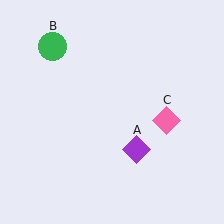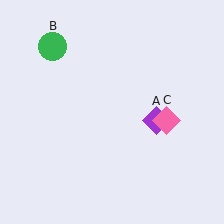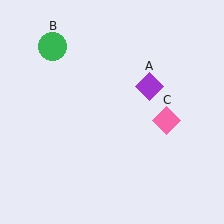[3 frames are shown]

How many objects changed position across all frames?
1 object changed position: purple diamond (object A).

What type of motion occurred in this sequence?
The purple diamond (object A) rotated counterclockwise around the center of the scene.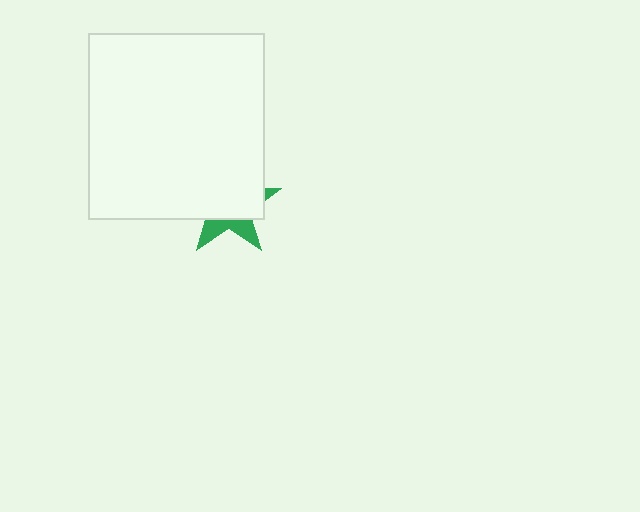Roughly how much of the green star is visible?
A small part of it is visible (roughly 31%).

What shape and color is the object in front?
The object in front is a white rectangle.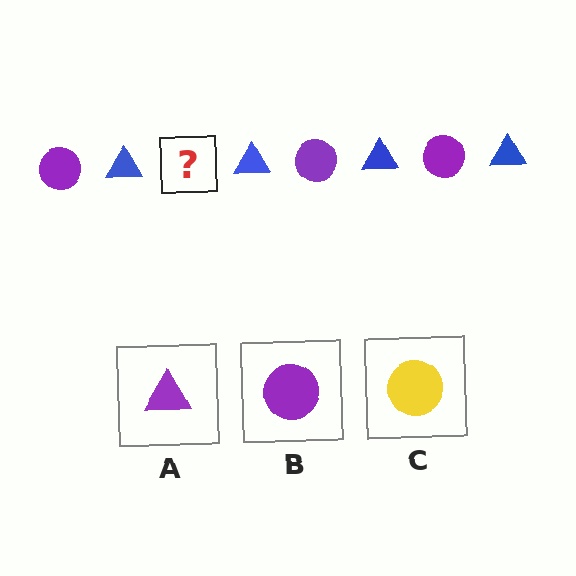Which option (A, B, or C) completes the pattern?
B.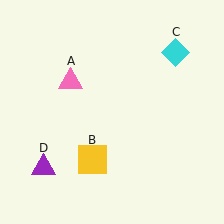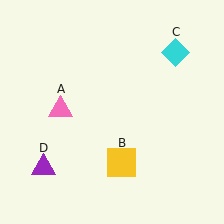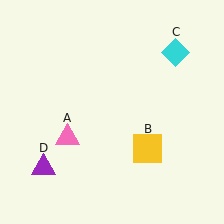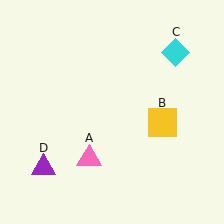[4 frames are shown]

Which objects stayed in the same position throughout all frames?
Cyan diamond (object C) and purple triangle (object D) remained stationary.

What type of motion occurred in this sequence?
The pink triangle (object A), yellow square (object B) rotated counterclockwise around the center of the scene.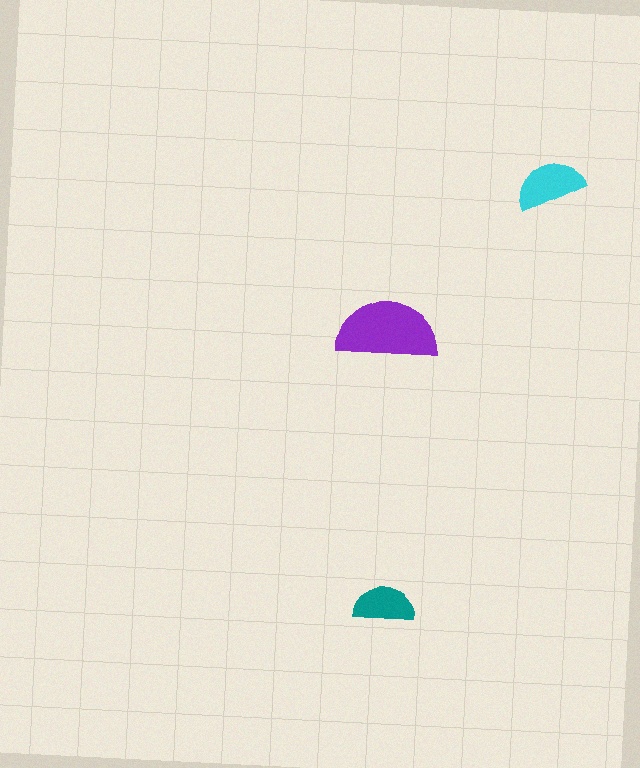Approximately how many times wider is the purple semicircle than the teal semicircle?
About 1.5 times wider.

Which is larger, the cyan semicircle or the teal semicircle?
The cyan one.